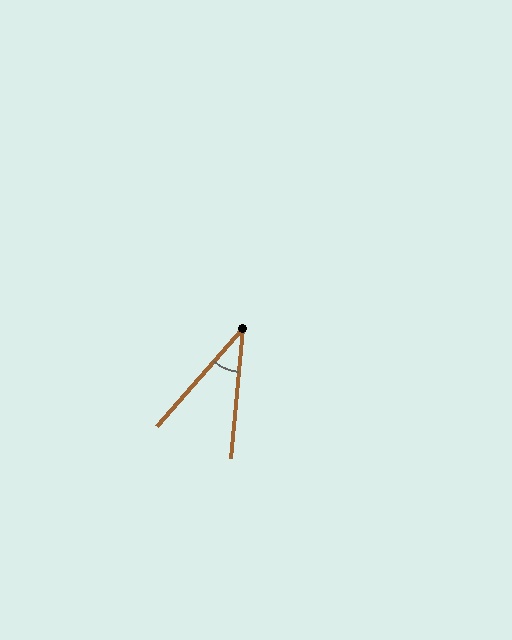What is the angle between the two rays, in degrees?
Approximately 36 degrees.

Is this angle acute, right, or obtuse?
It is acute.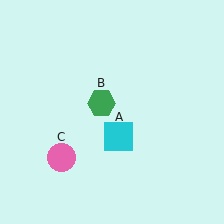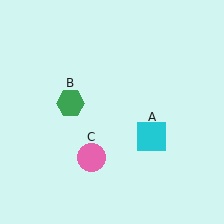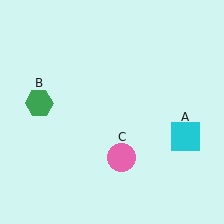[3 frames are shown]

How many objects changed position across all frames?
3 objects changed position: cyan square (object A), green hexagon (object B), pink circle (object C).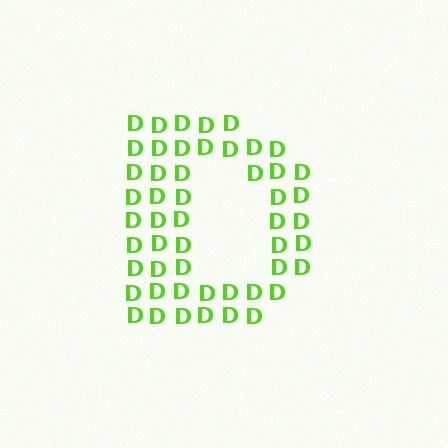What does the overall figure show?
The overall figure shows the letter D.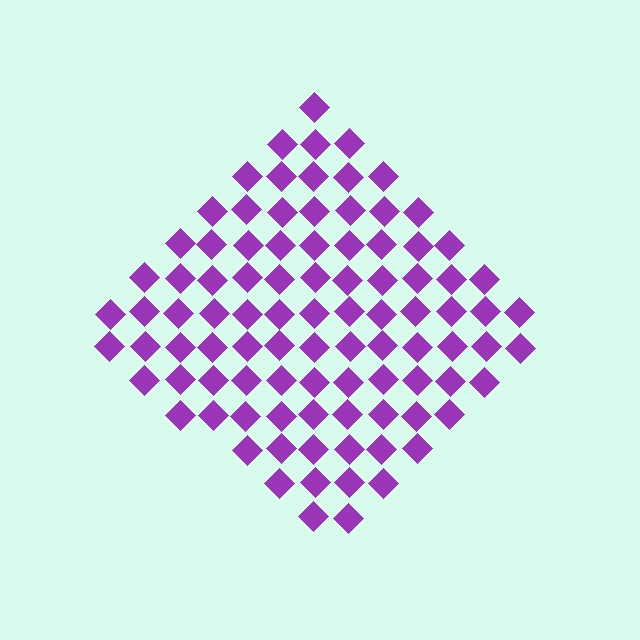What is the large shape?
The large shape is a diamond.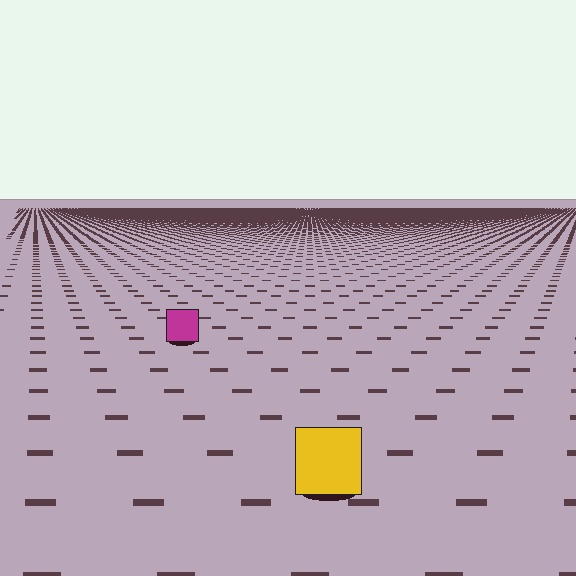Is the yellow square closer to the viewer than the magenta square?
Yes. The yellow square is closer — you can tell from the texture gradient: the ground texture is coarser near it.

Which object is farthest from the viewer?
The magenta square is farthest from the viewer. It appears smaller and the ground texture around it is denser.